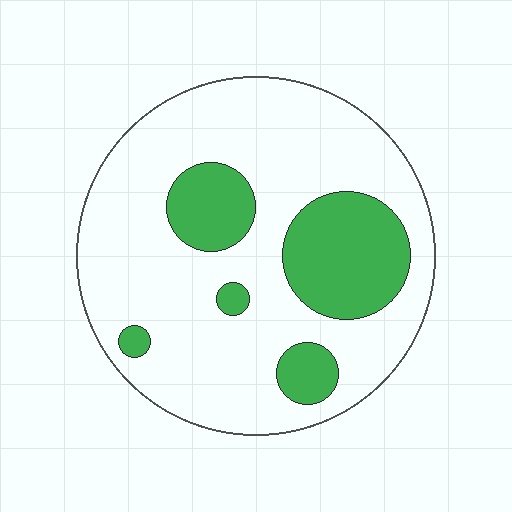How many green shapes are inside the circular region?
5.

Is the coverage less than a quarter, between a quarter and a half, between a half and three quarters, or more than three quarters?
Less than a quarter.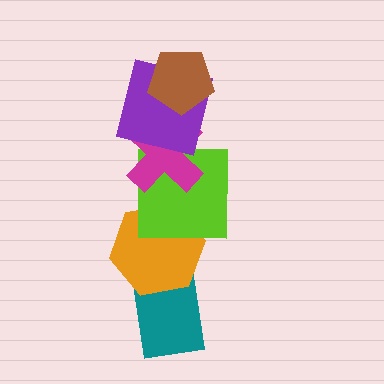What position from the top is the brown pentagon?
The brown pentagon is 1st from the top.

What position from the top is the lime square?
The lime square is 4th from the top.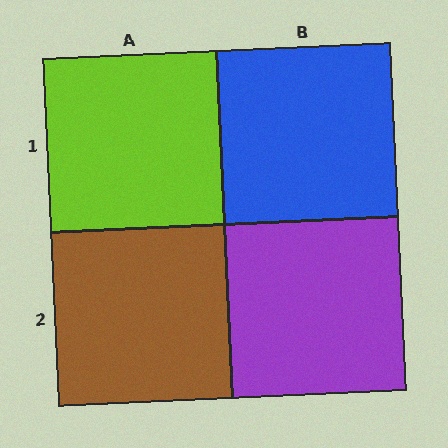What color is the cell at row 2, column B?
Purple.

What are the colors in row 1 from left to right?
Lime, blue.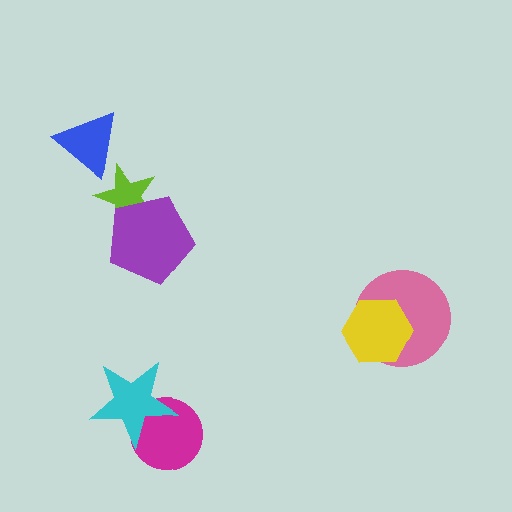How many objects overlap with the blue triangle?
1 object overlaps with the blue triangle.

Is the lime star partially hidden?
Yes, it is partially covered by another shape.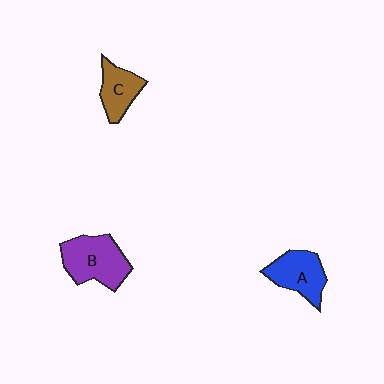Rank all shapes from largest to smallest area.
From largest to smallest: B (purple), A (blue), C (brown).